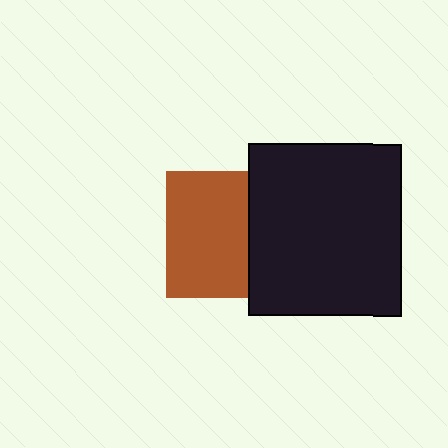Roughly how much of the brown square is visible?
About half of it is visible (roughly 64%).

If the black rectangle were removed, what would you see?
You would see the complete brown square.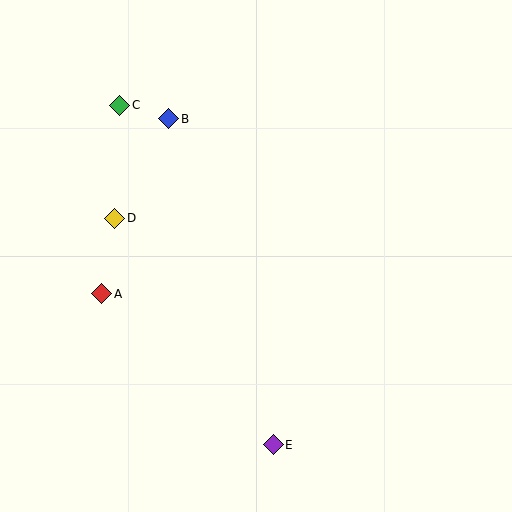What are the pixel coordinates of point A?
Point A is at (102, 294).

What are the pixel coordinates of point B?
Point B is at (169, 119).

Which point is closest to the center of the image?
Point D at (115, 218) is closest to the center.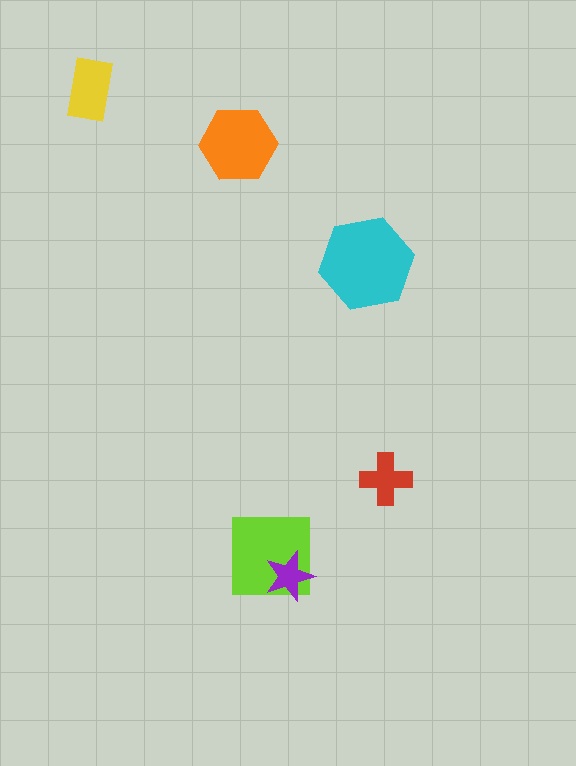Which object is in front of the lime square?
The purple star is in front of the lime square.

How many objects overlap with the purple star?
1 object overlaps with the purple star.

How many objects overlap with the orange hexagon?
0 objects overlap with the orange hexagon.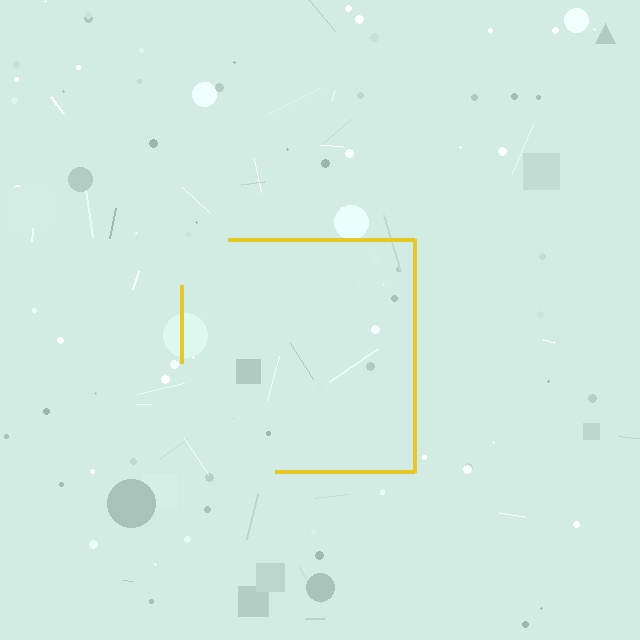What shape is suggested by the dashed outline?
The dashed outline suggests a square.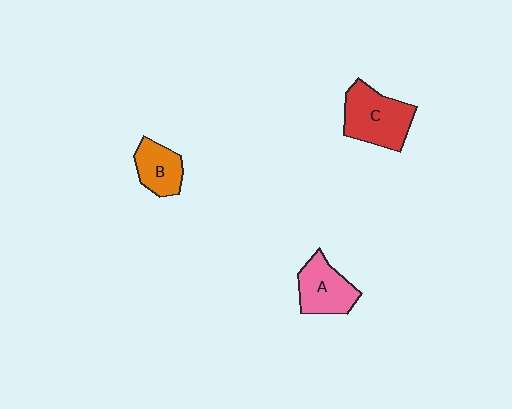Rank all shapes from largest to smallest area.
From largest to smallest: C (red), A (pink), B (orange).